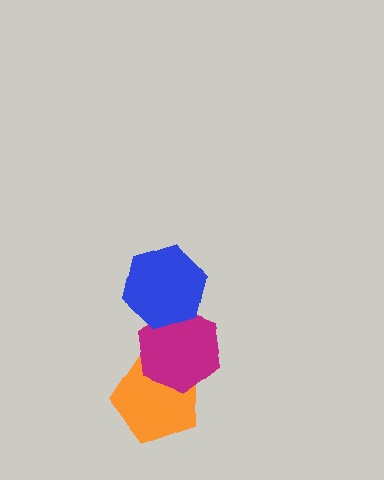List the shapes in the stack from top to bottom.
From top to bottom: the blue hexagon, the magenta hexagon, the orange pentagon.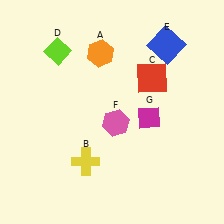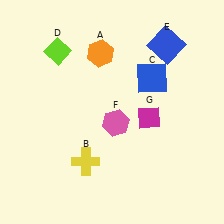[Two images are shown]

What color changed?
The square (C) changed from red in Image 1 to blue in Image 2.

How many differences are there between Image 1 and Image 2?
There is 1 difference between the two images.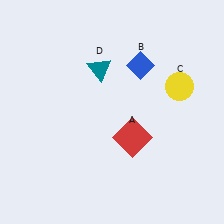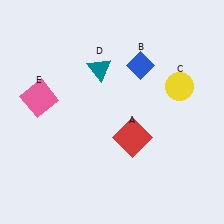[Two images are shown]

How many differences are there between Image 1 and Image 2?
There is 1 difference between the two images.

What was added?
A pink square (E) was added in Image 2.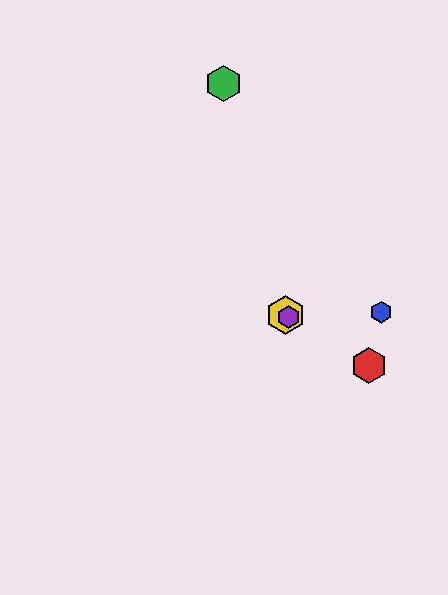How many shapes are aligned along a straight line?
3 shapes (the red hexagon, the yellow hexagon, the purple hexagon) are aligned along a straight line.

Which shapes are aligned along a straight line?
The red hexagon, the yellow hexagon, the purple hexagon are aligned along a straight line.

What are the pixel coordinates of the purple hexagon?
The purple hexagon is at (289, 317).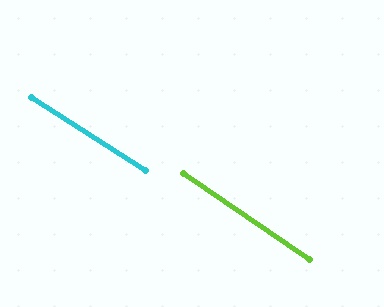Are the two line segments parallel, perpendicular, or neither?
Parallel — their directions differ by only 1.6°.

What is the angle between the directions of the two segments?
Approximately 2 degrees.